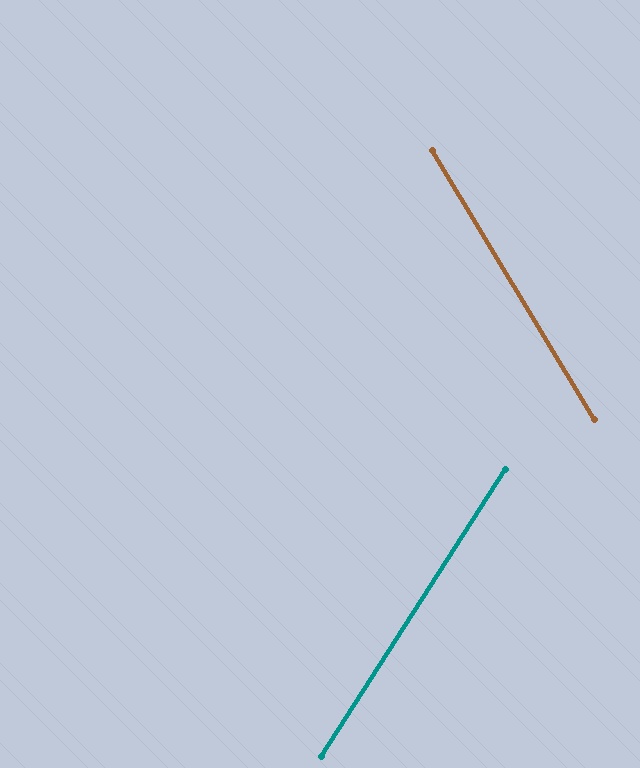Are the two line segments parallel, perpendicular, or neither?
Neither parallel nor perpendicular — they differ by about 64°.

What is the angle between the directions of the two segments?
Approximately 64 degrees.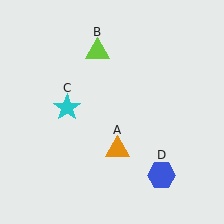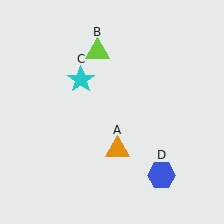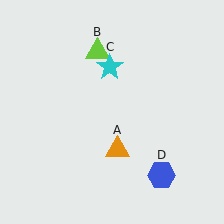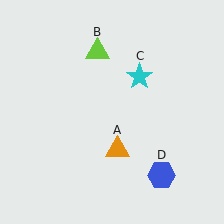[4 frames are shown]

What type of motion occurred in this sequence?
The cyan star (object C) rotated clockwise around the center of the scene.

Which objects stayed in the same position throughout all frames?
Orange triangle (object A) and lime triangle (object B) and blue hexagon (object D) remained stationary.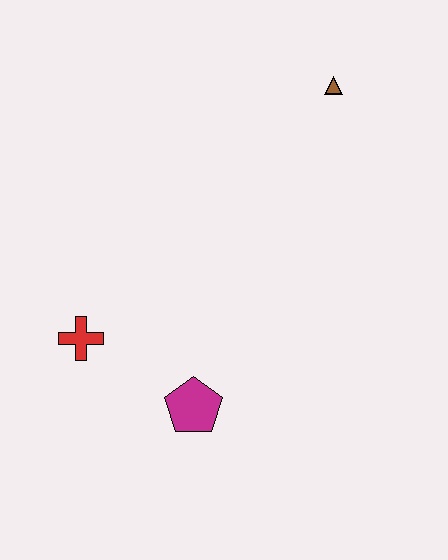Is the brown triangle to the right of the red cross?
Yes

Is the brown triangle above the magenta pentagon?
Yes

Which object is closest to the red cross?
The magenta pentagon is closest to the red cross.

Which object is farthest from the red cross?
The brown triangle is farthest from the red cross.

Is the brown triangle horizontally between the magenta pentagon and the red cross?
No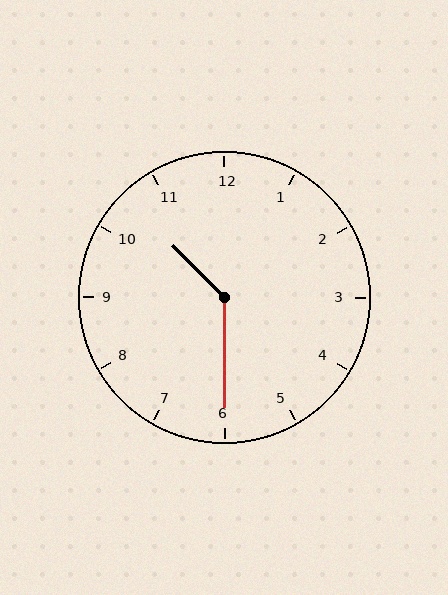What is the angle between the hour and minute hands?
Approximately 135 degrees.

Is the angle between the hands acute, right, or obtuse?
It is obtuse.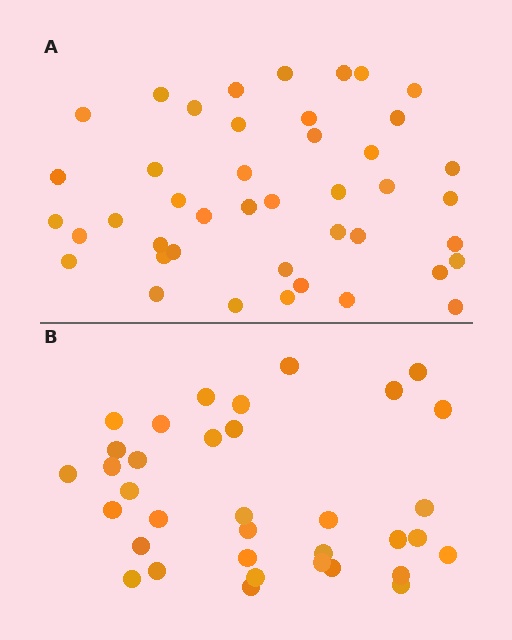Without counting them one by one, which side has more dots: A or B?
Region A (the top region) has more dots.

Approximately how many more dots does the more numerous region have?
Region A has roughly 8 or so more dots than region B.